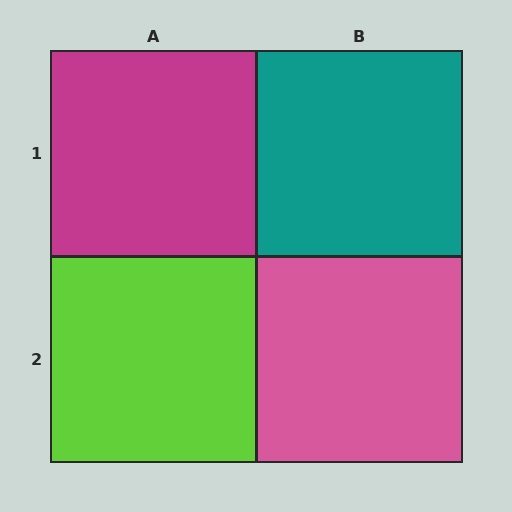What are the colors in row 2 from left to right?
Lime, pink.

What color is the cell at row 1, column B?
Teal.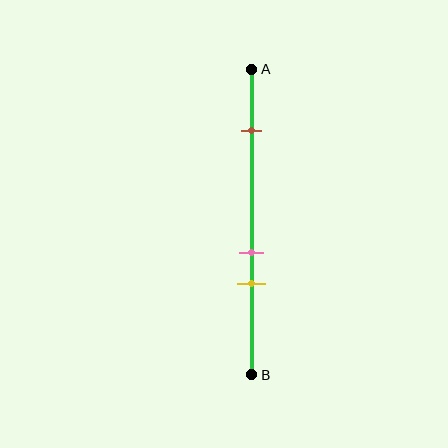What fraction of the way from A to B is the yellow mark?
The yellow mark is approximately 70% (0.7) of the way from A to B.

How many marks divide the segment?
There are 3 marks dividing the segment.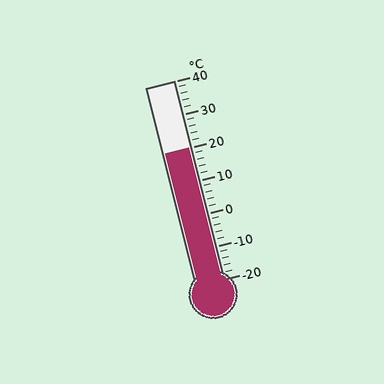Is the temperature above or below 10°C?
The temperature is above 10°C.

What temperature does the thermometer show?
The thermometer shows approximately 20°C.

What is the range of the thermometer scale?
The thermometer scale ranges from -20°C to 40°C.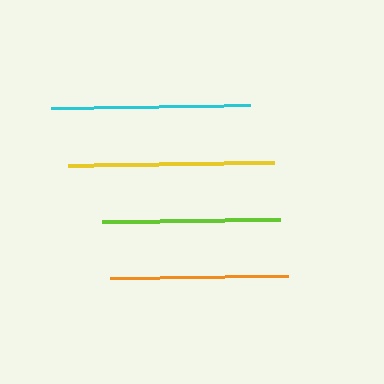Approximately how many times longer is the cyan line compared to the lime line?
The cyan line is approximately 1.1 times the length of the lime line.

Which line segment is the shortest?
The lime line is the shortest at approximately 178 pixels.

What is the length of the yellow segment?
The yellow segment is approximately 206 pixels long.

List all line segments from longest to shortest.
From longest to shortest: yellow, cyan, orange, lime.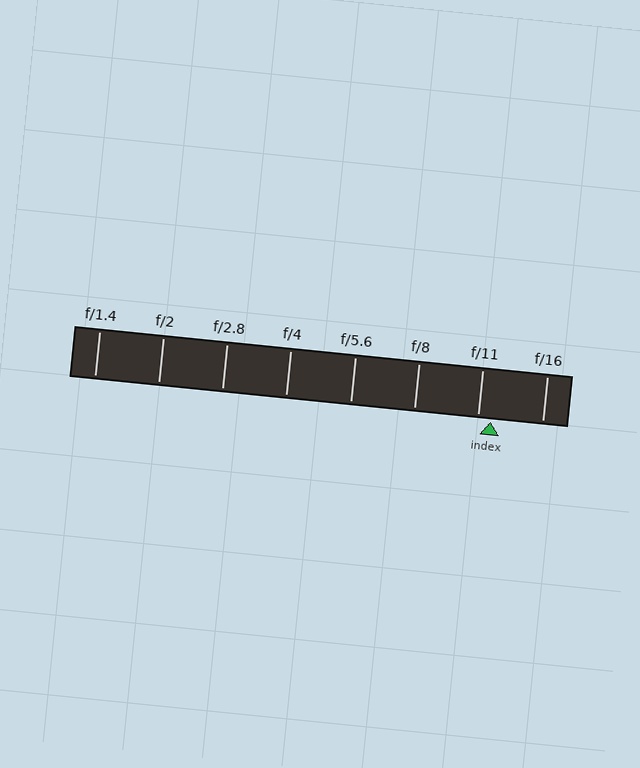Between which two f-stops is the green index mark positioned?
The index mark is between f/11 and f/16.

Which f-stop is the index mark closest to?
The index mark is closest to f/11.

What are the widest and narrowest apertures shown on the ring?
The widest aperture shown is f/1.4 and the narrowest is f/16.